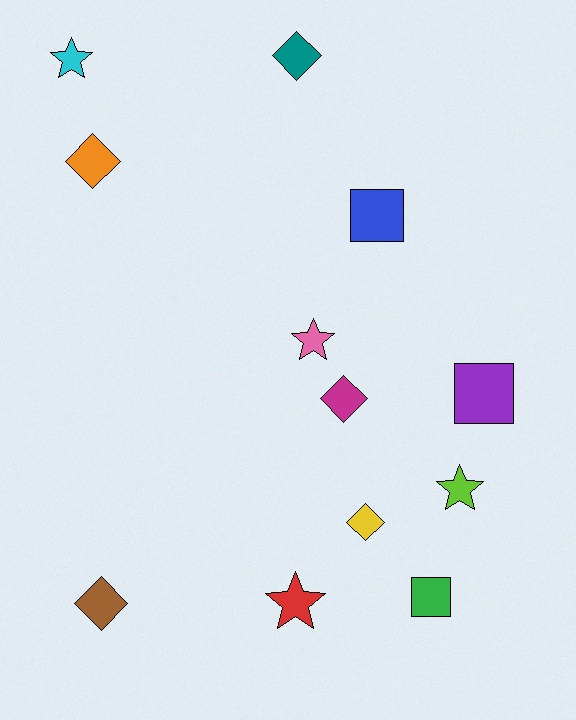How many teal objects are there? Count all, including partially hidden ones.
There is 1 teal object.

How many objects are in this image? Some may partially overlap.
There are 12 objects.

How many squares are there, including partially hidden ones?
There are 3 squares.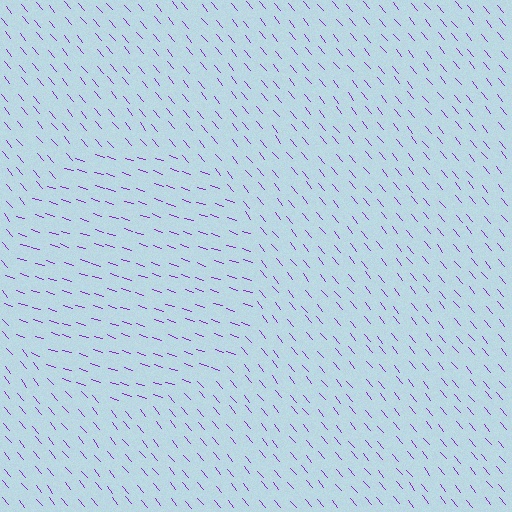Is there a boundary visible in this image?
Yes, there is a texture boundary formed by a change in line orientation.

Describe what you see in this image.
The image is filled with small purple line segments. A circle region in the image has lines oriented differently from the surrounding lines, creating a visible texture boundary.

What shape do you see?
I see a circle.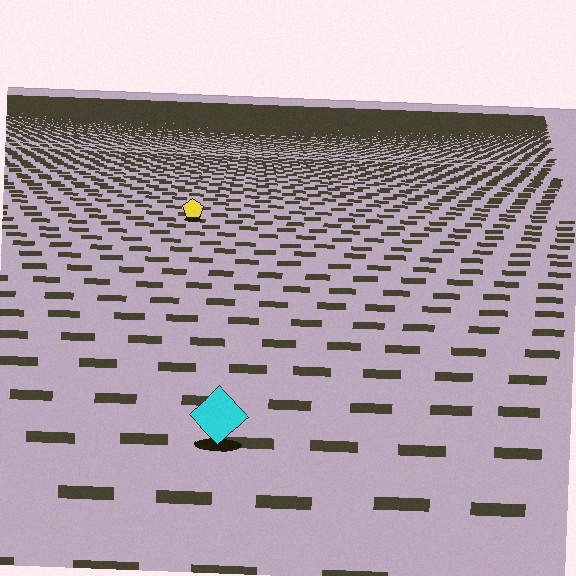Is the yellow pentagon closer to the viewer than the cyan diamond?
No. The cyan diamond is closer — you can tell from the texture gradient: the ground texture is coarser near it.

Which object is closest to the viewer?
The cyan diamond is closest. The texture marks near it are larger and more spread out.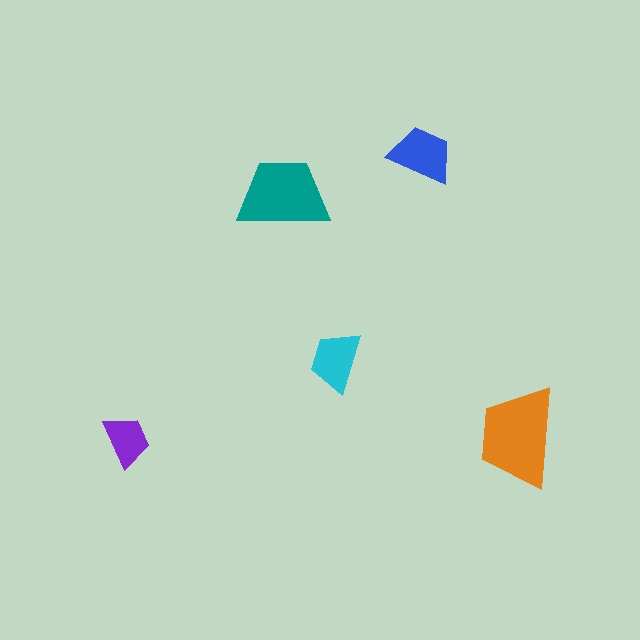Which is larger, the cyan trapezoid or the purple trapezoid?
The cyan one.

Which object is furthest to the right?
The orange trapezoid is rightmost.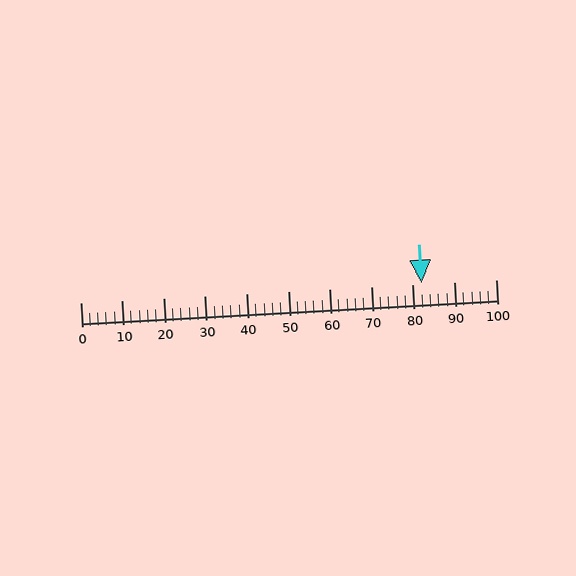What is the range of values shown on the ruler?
The ruler shows values from 0 to 100.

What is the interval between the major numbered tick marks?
The major tick marks are spaced 10 units apart.